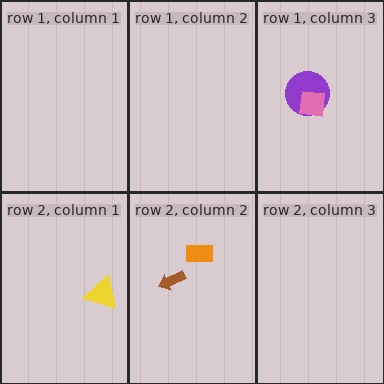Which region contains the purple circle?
The row 1, column 3 region.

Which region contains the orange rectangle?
The row 2, column 2 region.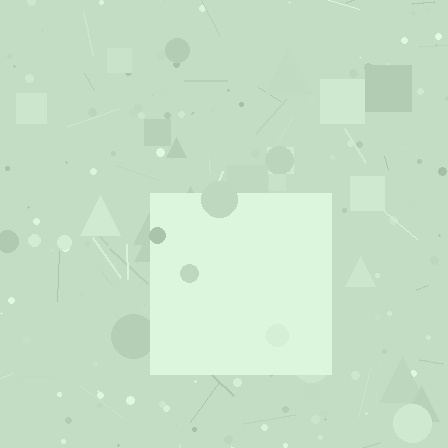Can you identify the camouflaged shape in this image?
The camouflaged shape is a square.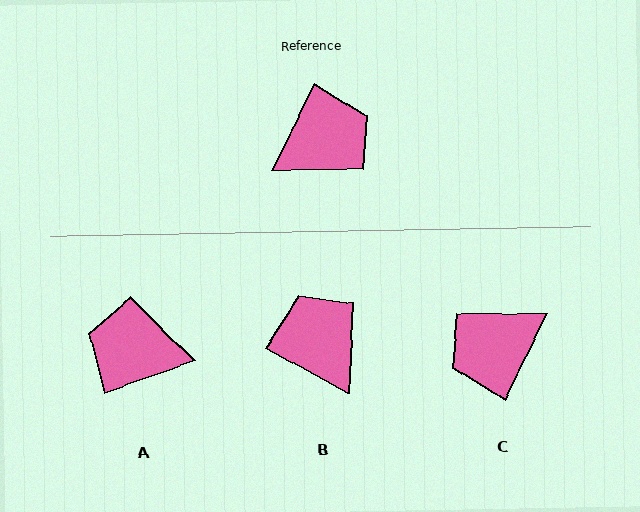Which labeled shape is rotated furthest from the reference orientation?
C, about 180 degrees away.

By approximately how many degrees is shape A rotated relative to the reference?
Approximately 135 degrees counter-clockwise.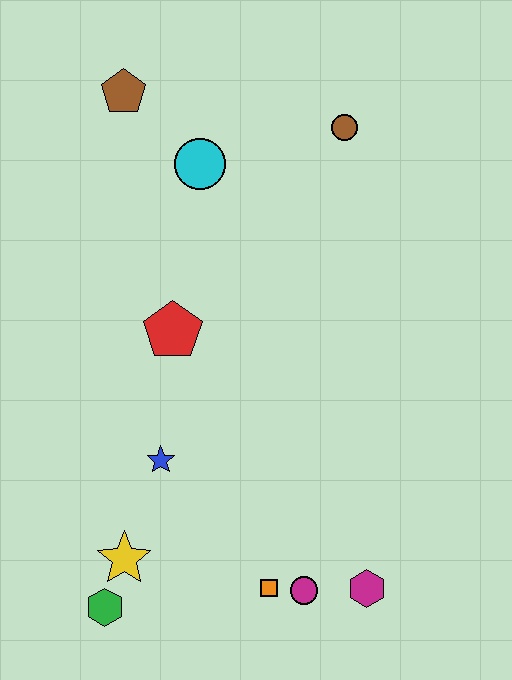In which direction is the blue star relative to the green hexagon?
The blue star is above the green hexagon.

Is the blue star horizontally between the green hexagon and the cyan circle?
Yes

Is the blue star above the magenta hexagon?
Yes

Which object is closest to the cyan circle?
The brown pentagon is closest to the cyan circle.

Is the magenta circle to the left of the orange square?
No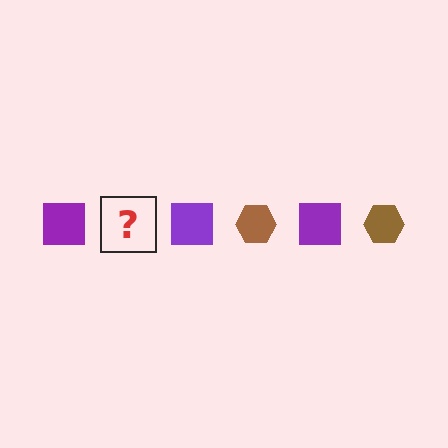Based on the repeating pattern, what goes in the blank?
The blank should be a brown hexagon.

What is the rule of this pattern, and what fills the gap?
The rule is that the pattern alternates between purple square and brown hexagon. The gap should be filled with a brown hexagon.